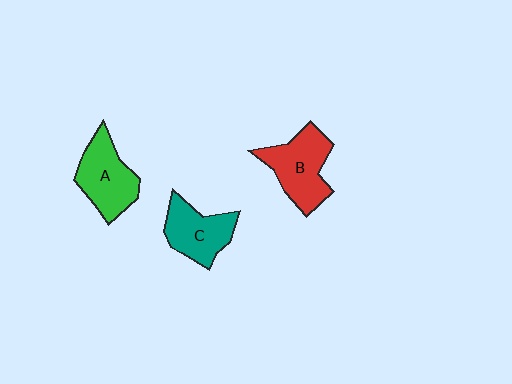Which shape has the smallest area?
Shape C (teal).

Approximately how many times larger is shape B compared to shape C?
Approximately 1.2 times.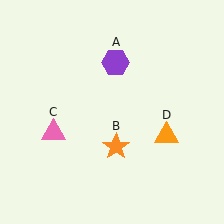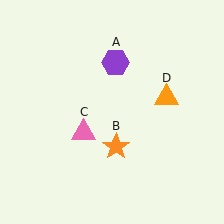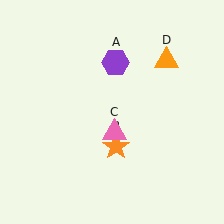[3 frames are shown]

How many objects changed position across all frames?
2 objects changed position: pink triangle (object C), orange triangle (object D).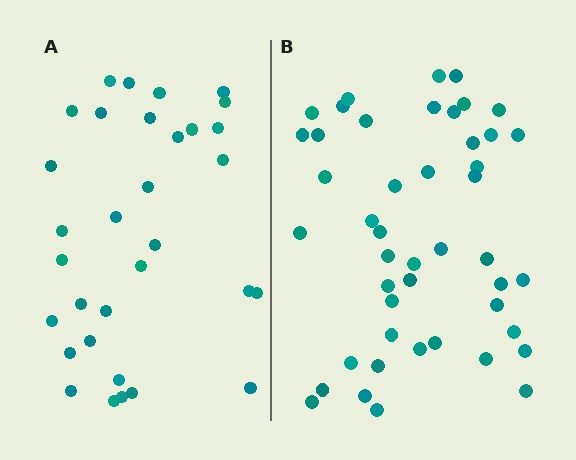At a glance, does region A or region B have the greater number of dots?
Region B (the right region) has more dots.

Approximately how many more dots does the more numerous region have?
Region B has approximately 15 more dots than region A.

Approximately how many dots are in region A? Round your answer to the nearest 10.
About 30 dots. (The exact count is 32, which rounds to 30.)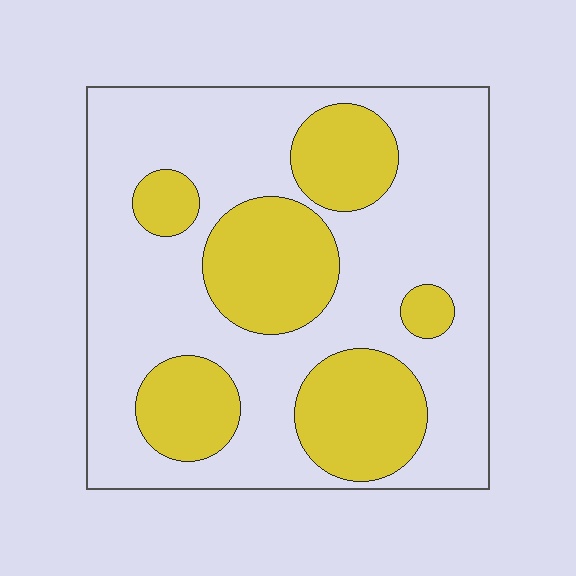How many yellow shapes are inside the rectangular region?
6.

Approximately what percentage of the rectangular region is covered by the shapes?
Approximately 35%.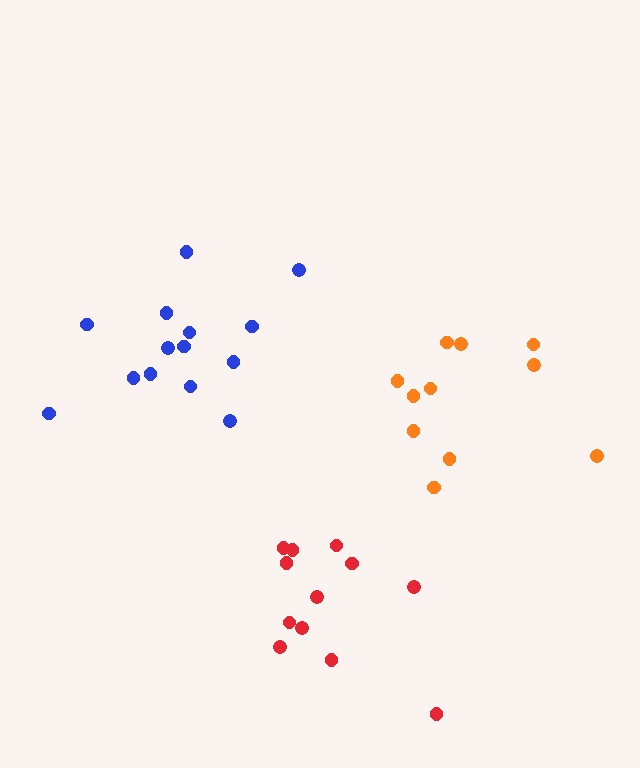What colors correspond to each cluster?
The clusters are colored: orange, blue, red.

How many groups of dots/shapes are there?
There are 3 groups.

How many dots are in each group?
Group 1: 11 dots, Group 2: 14 dots, Group 3: 12 dots (37 total).